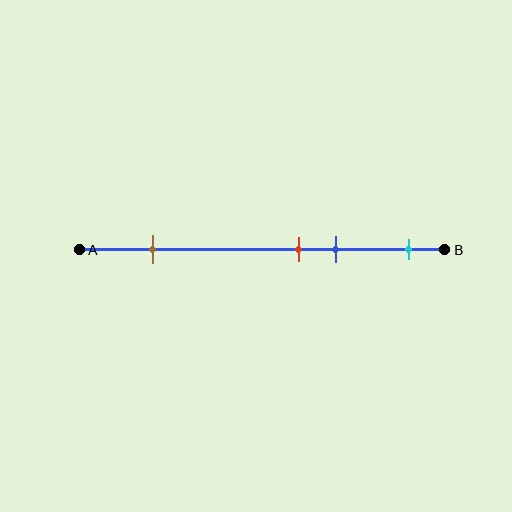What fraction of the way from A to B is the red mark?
The red mark is approximately 60% (0.6) of the way from A to B.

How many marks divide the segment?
There are 4 marks dividing the segment.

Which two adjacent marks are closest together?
The red and blue marks are the closest adjacent pair.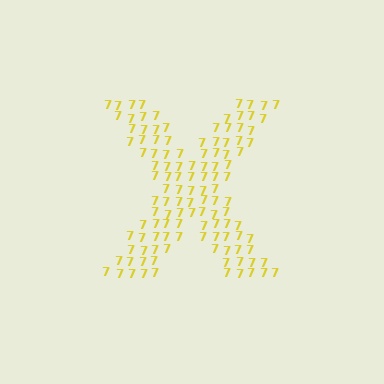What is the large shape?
The large shape is the letter X.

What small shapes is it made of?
It is made of small digit 7's.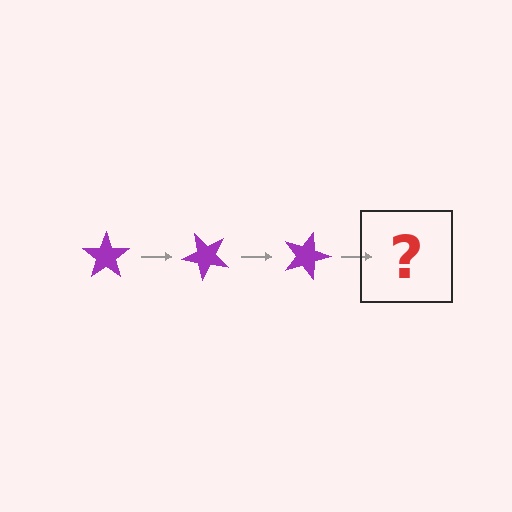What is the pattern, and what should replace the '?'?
The pattern is that the star rotates 45 degrees each step. The '?' should be a purple star rotated 135 degrees.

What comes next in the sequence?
The next element should be a purple star rotated 135 degrees.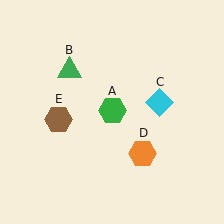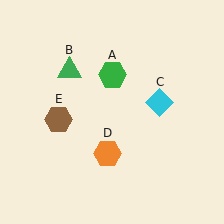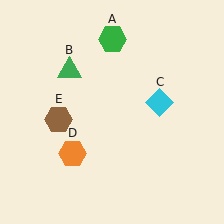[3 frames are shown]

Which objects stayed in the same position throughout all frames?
Green triangle (object B) and cyan diamond (object C) and brown hexagon (object E) remained stationary.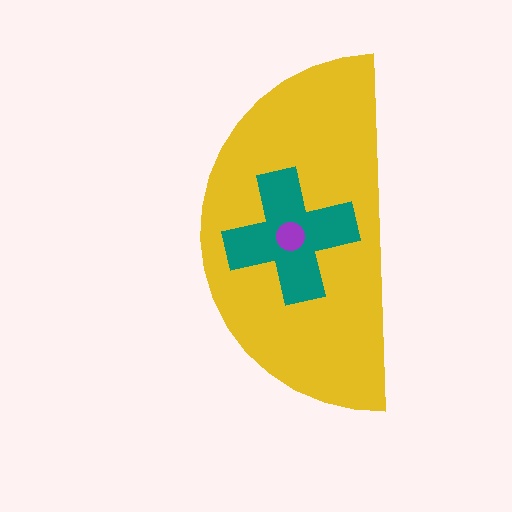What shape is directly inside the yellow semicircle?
The teal cross.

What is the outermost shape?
The yellow semicircle.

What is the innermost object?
The purple circle.